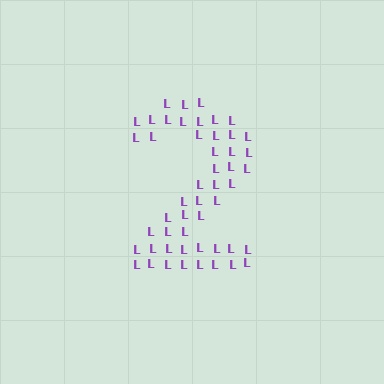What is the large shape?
The large shape is the digit 2.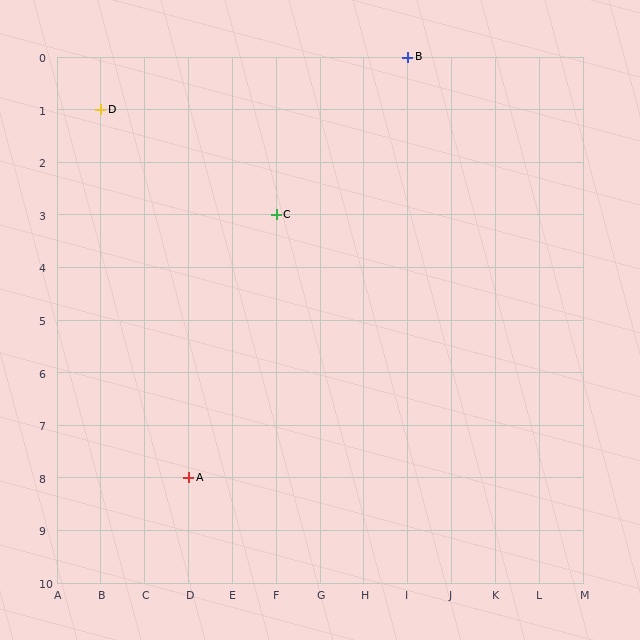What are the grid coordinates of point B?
Point B is at grid coordinates (I, 0).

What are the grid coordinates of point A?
Point A is at grid coordinates (D, 8).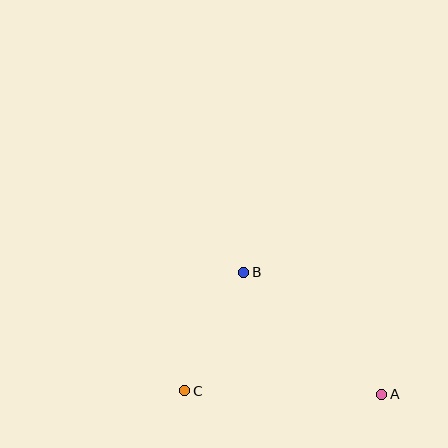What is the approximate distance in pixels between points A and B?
The distance between A and B is approximately 184 pixels.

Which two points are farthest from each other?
Points A and C are farthest from each other.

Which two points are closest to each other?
Points B and C are closest to each other.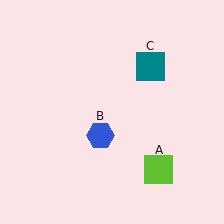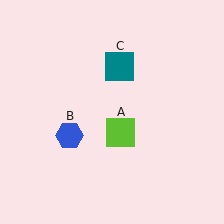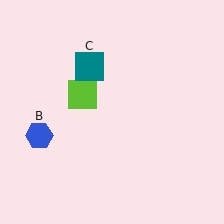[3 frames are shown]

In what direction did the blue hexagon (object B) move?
The blue hexagon (object B) moved left.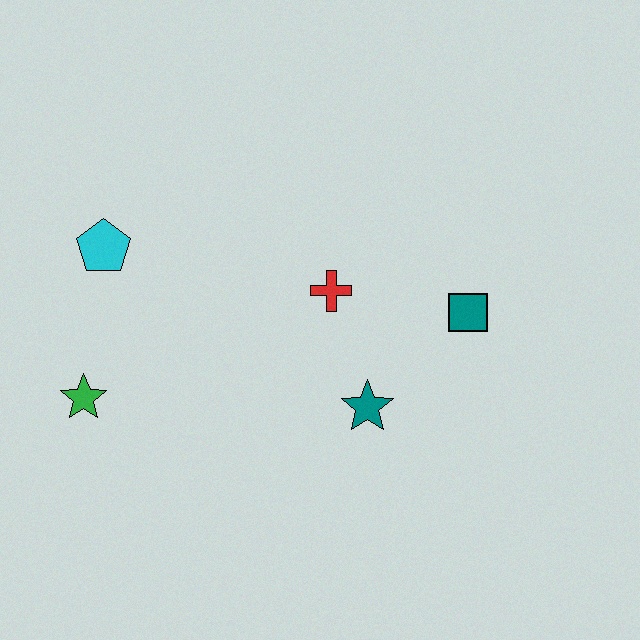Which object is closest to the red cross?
The teal star is closest to the red cross.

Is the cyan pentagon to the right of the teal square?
No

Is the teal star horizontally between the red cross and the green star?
No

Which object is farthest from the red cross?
The green star is farthest from the red cross.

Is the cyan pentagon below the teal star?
No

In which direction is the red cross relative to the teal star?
The red cross is above the teal star.